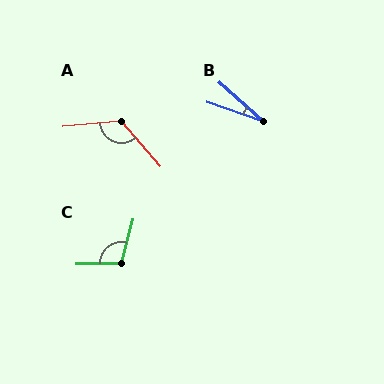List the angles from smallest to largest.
B (23°), C (105°), A (126°).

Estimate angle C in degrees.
Approximately 105 degrees.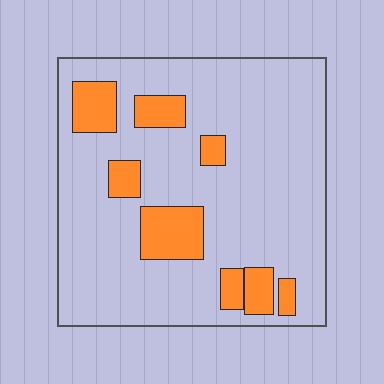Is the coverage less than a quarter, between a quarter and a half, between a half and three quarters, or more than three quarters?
Less than a quarter.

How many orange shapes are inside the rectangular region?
8.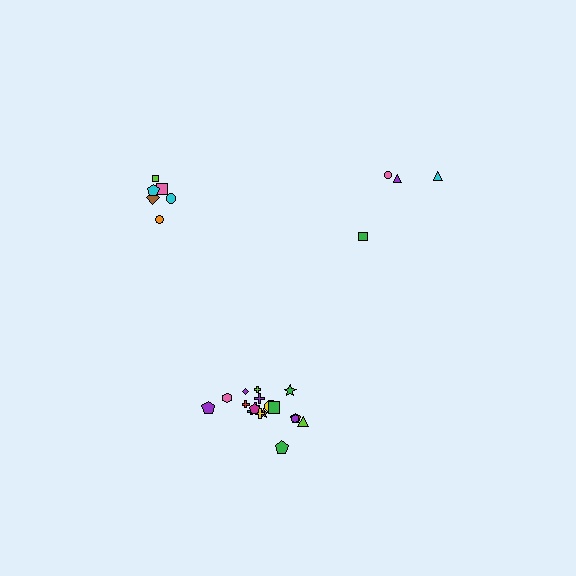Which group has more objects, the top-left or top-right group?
The top-left group.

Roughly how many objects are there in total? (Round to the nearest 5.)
Roughly 30 objects in total.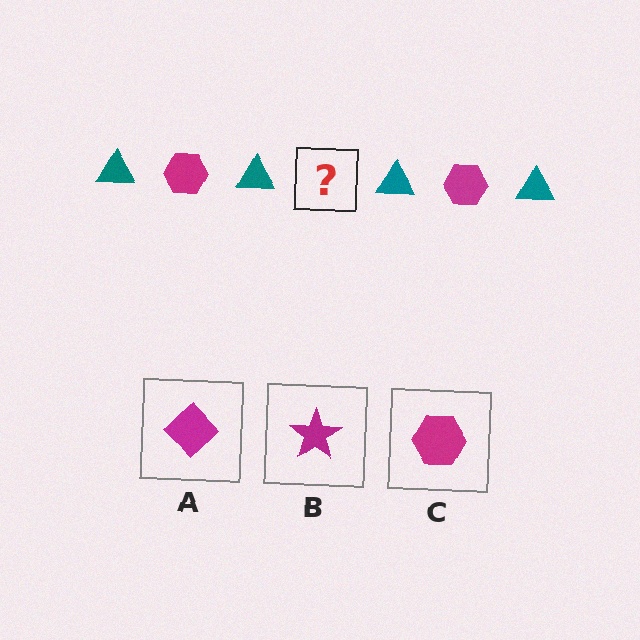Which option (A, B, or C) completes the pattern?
C.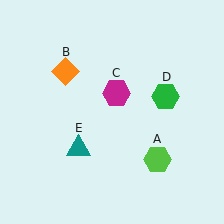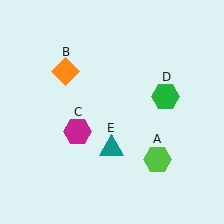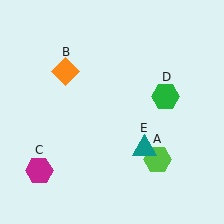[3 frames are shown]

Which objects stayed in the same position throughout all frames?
Lime hexagon (object A) and orange diamond (object B) and green hexagon (object D) remained stationary.